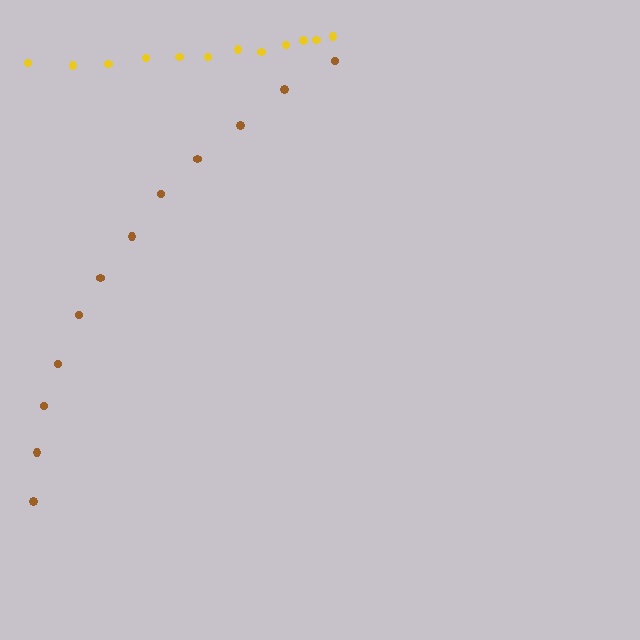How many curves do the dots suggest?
There are 2 distinct paths.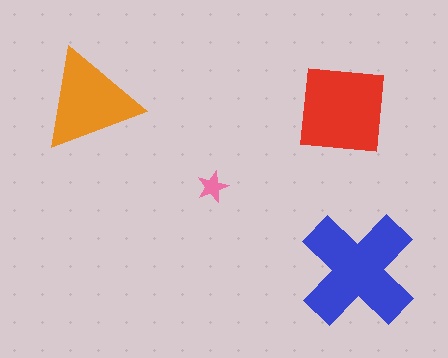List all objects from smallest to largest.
The pink star, the orange triangle, the red square, the blue cross.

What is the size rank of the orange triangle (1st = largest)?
3rd.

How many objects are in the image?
There are 4 objects in the image.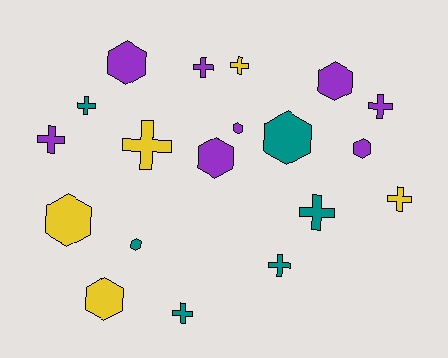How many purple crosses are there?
There are 3 purple crosses.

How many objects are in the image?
There are 19 objects.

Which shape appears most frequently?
Cross, with 10 objects.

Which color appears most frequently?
Purple, with 8 objects.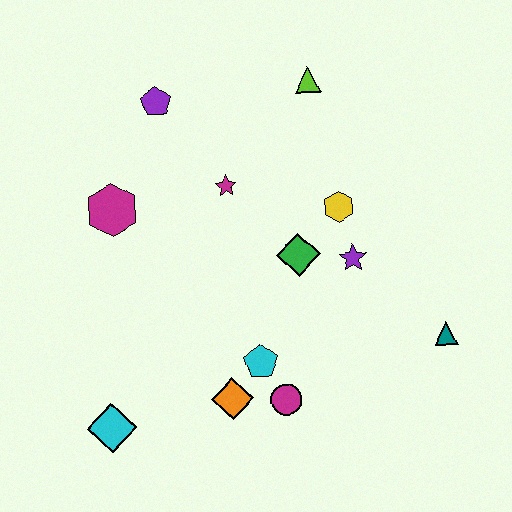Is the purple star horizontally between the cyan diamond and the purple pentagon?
No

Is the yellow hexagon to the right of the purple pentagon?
Yes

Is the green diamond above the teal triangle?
Yes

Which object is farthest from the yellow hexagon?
The cyan diamond is farthest from the yellow hexagon.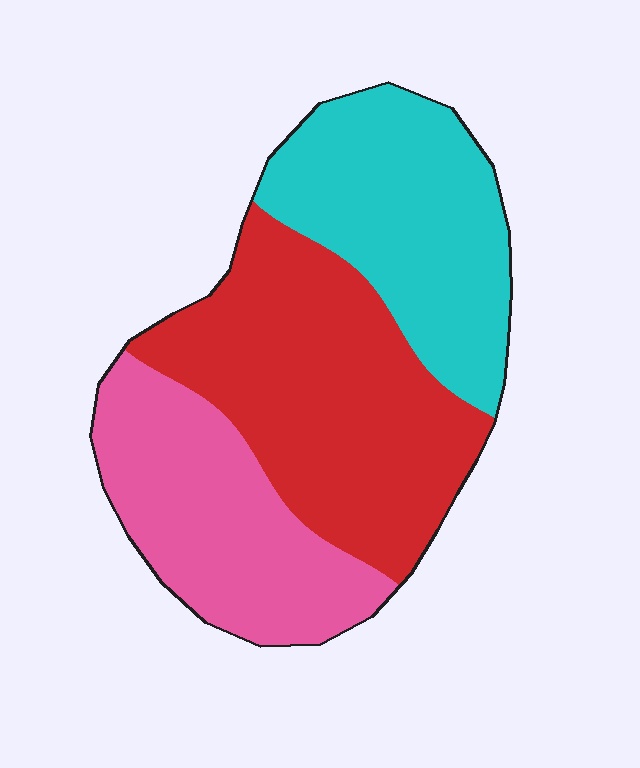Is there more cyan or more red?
Red.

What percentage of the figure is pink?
Pink takes up about one quarter (1/4) of the figure.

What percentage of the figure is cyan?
Cyan takes up about one third (1/3) of the figure.